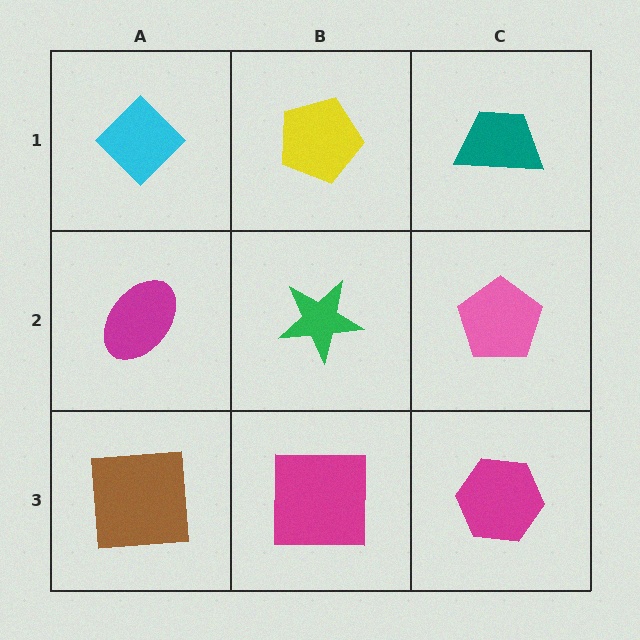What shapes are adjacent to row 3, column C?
A pink pentagon (row 2, column C), a magenta square (row 3, column B).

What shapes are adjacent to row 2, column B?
A yellow pentagon (row 1, column B), a magenta square (row 3, column B), a magenta ellipse (row 2, column A), a pink pentagon (row 2, column C).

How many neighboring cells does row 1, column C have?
2.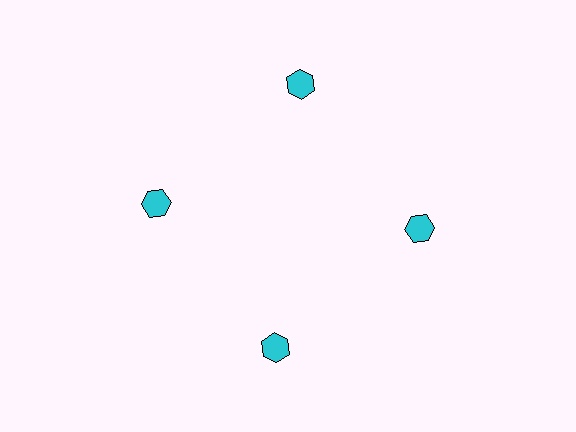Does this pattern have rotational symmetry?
Yes, this pattern has 4-fold rotational symmetry. It looks the same after rotating 90 degrees around the center.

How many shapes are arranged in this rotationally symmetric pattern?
There are 4 shapes, arranged in 4 groups of 1.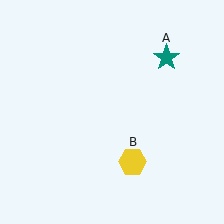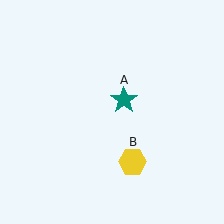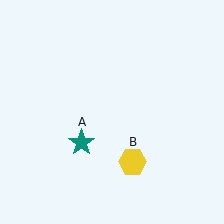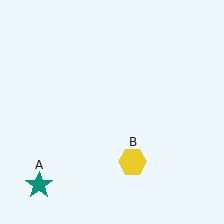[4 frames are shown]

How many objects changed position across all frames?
1 object changed position: teal star (object A).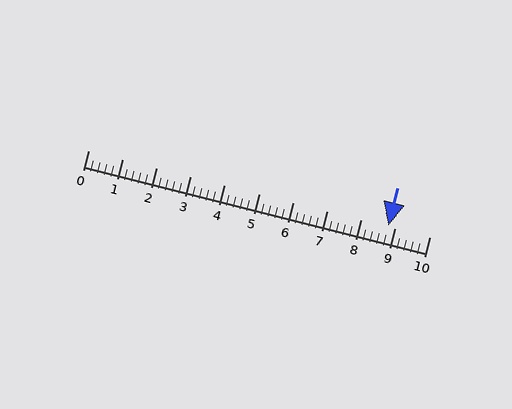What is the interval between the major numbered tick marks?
The major tick marks are spaced 1 units apart.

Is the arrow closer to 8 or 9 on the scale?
The arrow is closer to 9.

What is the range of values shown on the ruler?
The ruler shows values from 0 to 10.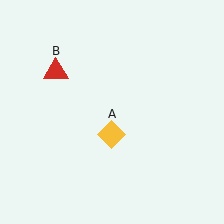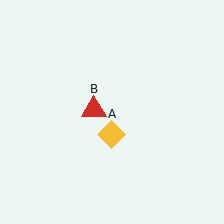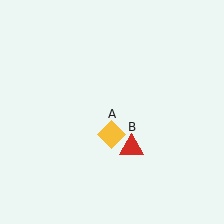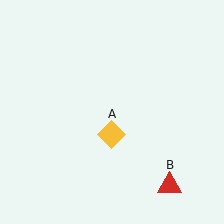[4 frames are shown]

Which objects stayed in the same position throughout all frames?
Yellow diamond (object A) remained stationary.